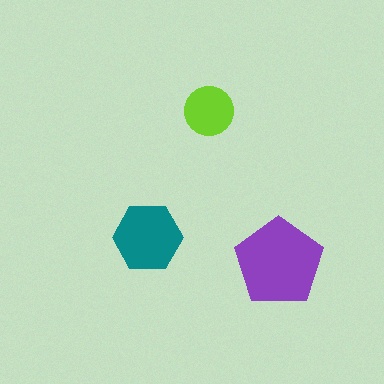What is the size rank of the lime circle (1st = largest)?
3rd.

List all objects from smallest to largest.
The lime circle, the teal hexagon, the purple pentagon.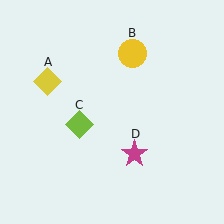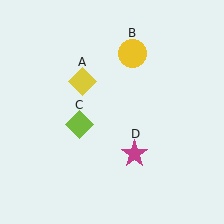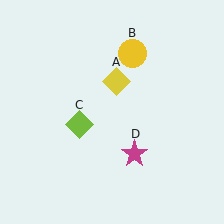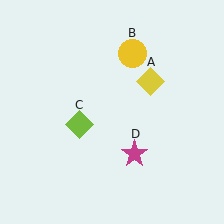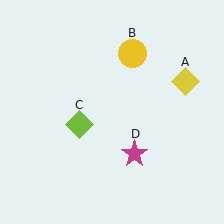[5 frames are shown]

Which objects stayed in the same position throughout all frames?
Yellow circle (object B) and lime diamond (object C) and magenta star (object D) remained stationary.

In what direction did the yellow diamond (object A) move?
The yellow diamond (object A) moved right.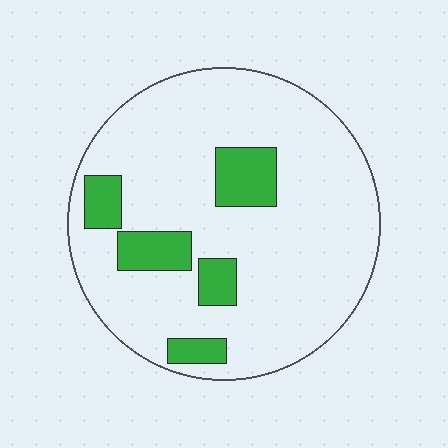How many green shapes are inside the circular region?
5.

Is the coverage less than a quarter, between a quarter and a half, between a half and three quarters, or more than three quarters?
Less than a quarter.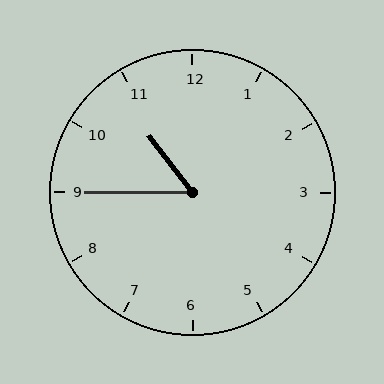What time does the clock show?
10:45.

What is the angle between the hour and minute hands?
Approximately 52 degrees.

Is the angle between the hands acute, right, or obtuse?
It is acute.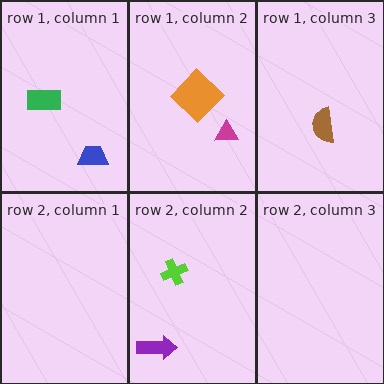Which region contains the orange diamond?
The row 1, column 2 region.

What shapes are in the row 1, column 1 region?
The green rectangle, the blue trapezoid.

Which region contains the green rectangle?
The row 1, column 1 region.